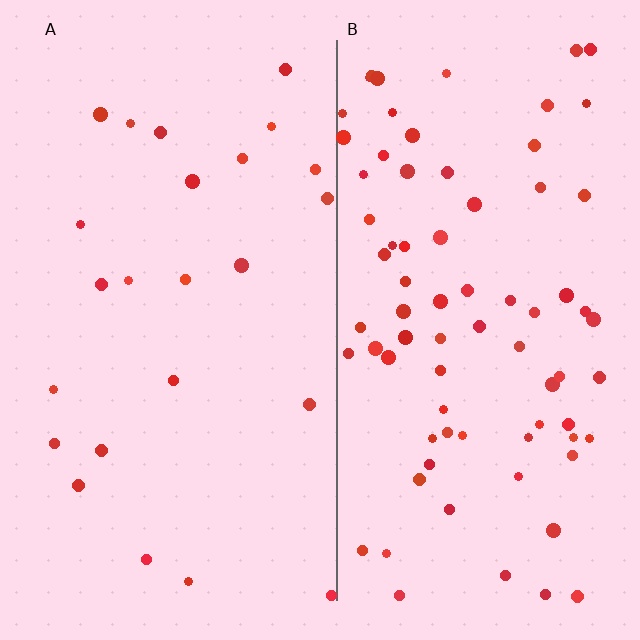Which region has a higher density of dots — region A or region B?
B (the right).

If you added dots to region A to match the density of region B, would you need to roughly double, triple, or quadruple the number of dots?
Approximately triple.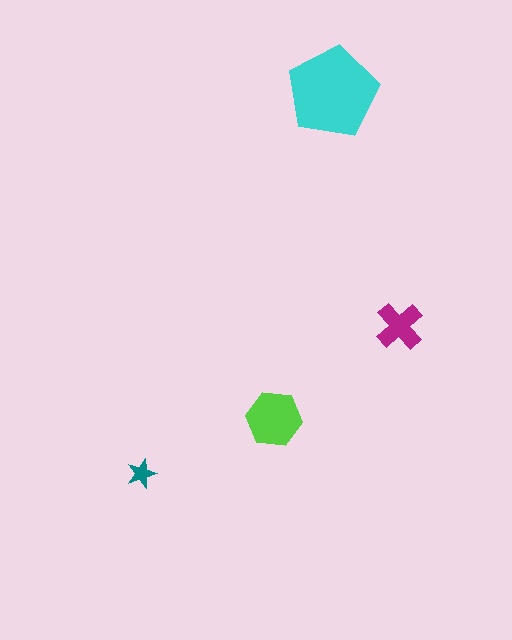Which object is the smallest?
The teal star.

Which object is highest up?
The cyan pentagon is topmost.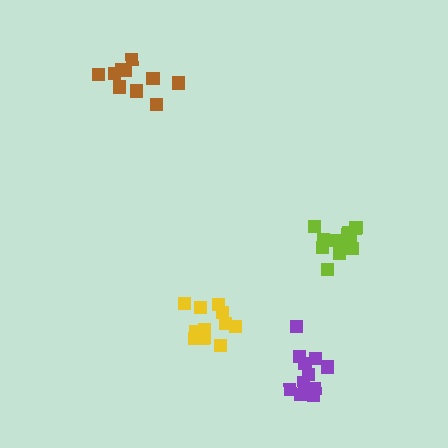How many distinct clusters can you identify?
There are 4 distinct clusters.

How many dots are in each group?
Group 1: 12 dots, Group 2: 10 dots, Group 3: 13 dots, Group 4: 11 dots (46 total).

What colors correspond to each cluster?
The clusters are colored: yellow, brown, lime, purple.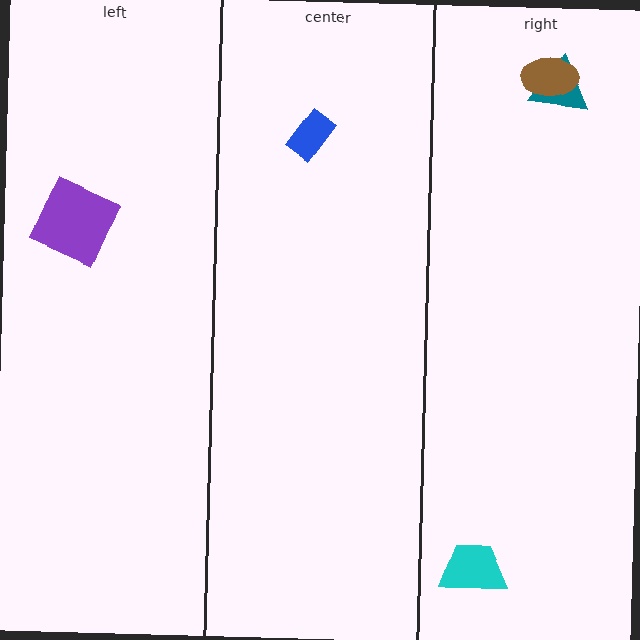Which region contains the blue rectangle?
The center region.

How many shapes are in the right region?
3.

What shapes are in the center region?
The blue rectangle.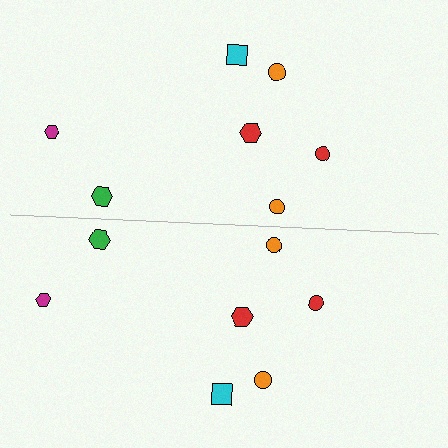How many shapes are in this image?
There are 14 shapes in this image.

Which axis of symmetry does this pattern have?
The pattern has a horizontal axis of symmetry running through the center of the image.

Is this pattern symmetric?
Yes, this pattern has bilateral (reflection) symmetry.